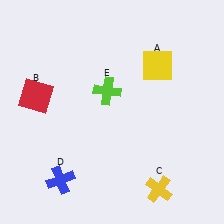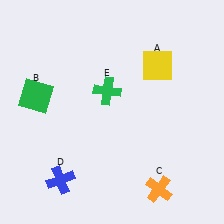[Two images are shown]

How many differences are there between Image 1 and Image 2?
There are 3 differences between the two images.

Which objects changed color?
B changed from red to green. C changed from yellow to orange. E changed from lime to green.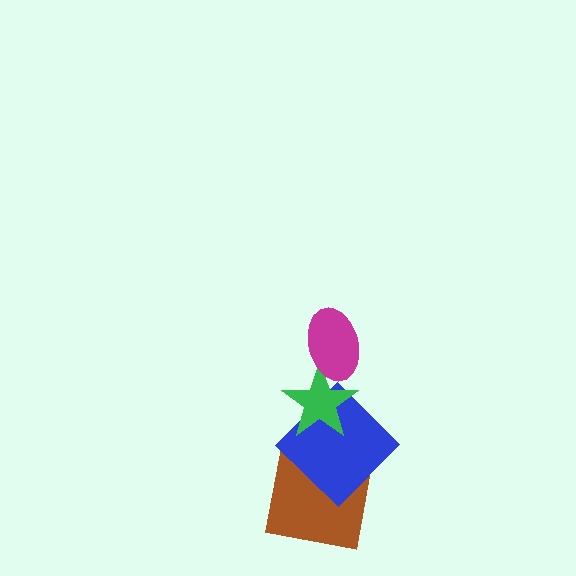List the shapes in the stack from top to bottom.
From top to bottom: the magenta ellipse, the green star, the blue diamond, the brown square.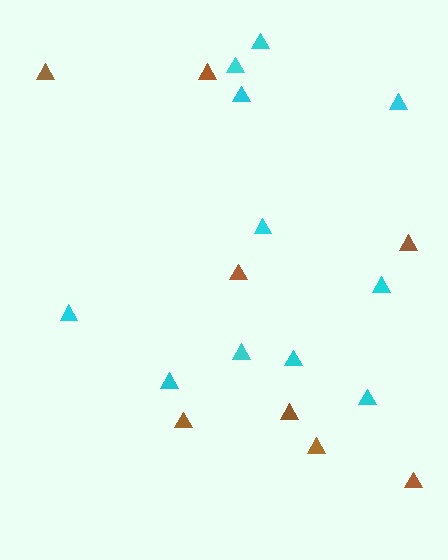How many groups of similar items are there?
There are 2 groups: one group of cyan triangles (11) and one group of brown triangles (8).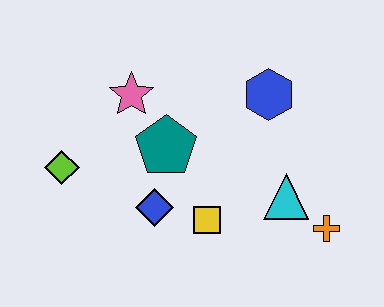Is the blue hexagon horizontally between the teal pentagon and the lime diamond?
No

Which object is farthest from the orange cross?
The lime diamond is farthest from the orange cross.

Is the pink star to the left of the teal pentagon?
Yes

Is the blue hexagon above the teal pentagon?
Yes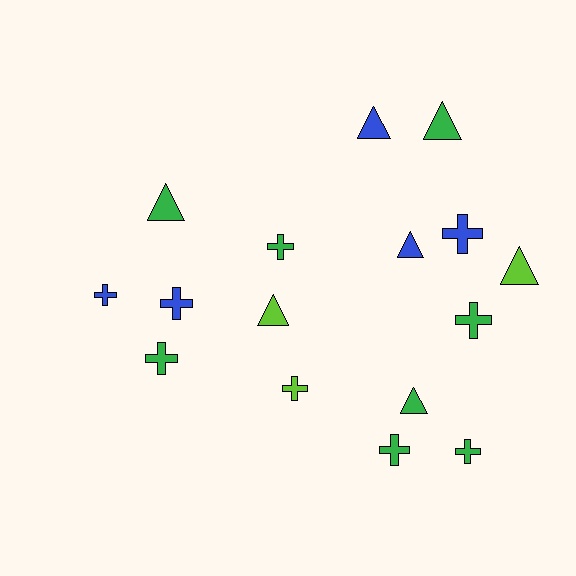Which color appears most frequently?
Green, with 8 objects.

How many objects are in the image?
There are 16 objects.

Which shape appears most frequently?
Cross, with 9 objects.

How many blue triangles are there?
There are 2 blue triangles.